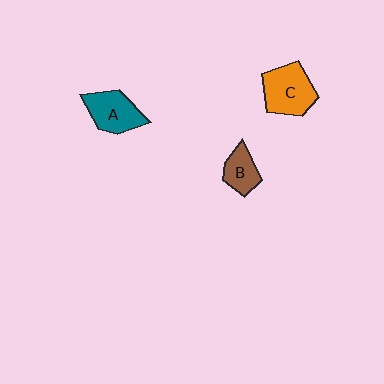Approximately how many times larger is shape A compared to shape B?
Approximately 1.5 times.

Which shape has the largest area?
Shape C (orange).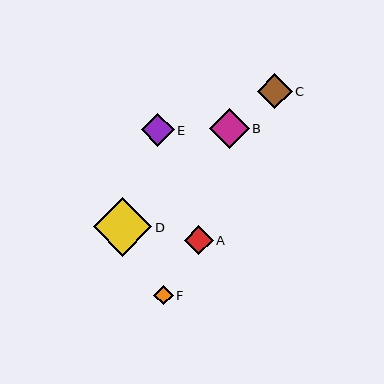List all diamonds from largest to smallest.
From largest to smallest: D, B, C, E, A, F.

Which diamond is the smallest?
Diamond F is the smallest with a size of approximately 20 pixels.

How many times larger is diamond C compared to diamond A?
Diamond C is approximately 1.2 times the size of diamond A.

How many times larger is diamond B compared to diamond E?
Diamond B is approximately 1.2 times the size of diamond E.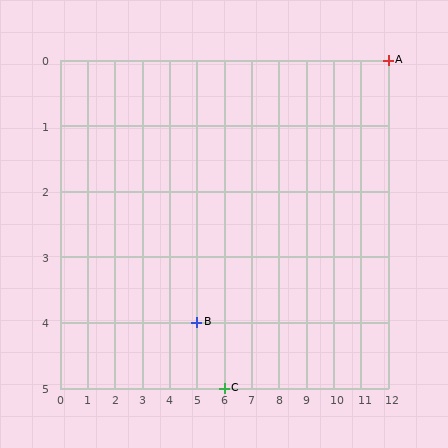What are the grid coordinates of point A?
Point A is at grid coordinates (12, 0).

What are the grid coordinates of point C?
Point C is at grid coordinates (6, 5).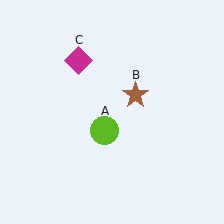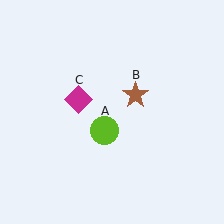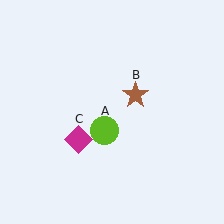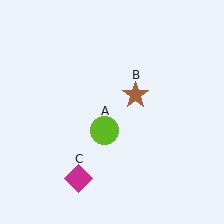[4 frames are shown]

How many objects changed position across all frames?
1 object changed position: magenta diamond (object C).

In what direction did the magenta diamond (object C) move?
The magenta diamond (object C) moved down.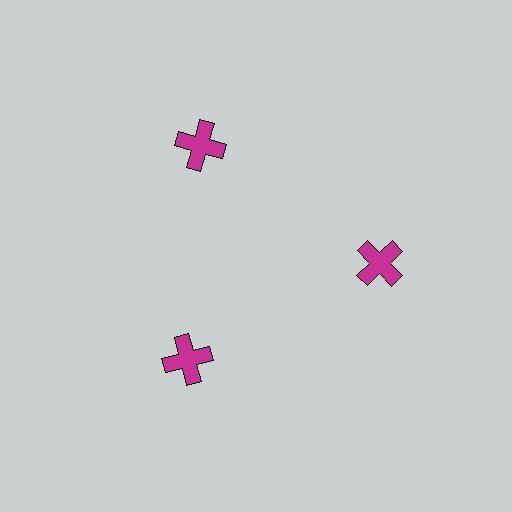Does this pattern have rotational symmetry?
Yes, this pattern has 3-fold rotational symmetry. It looks the same after rotating 120 degrees around the center.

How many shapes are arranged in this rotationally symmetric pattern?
There are 3 shapes, arranged in 3 groups of 1.